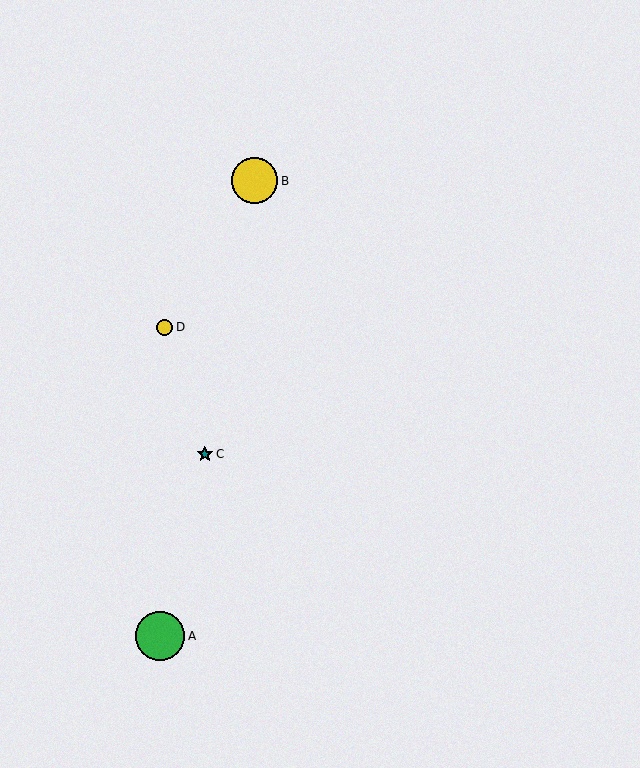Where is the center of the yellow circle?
The center of the yellow circle is at (255, 181).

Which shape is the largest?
The green circle (labeled A) is the largest.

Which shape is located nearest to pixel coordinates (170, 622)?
The green circle (labeled A) at (160, 636) is nearest to that location.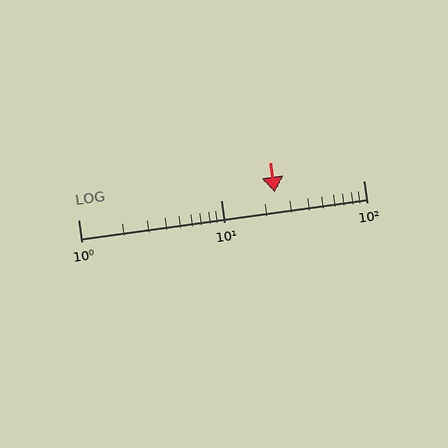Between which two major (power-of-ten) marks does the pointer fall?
The pointer is between 10 and 100.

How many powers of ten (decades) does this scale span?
The scale spans 2 decades, from 1 to 100.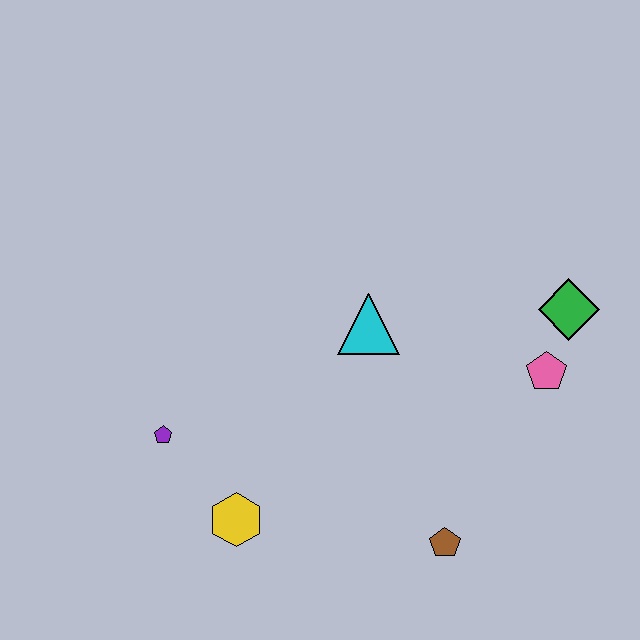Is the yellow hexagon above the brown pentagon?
Yes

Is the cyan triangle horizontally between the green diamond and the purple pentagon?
Yes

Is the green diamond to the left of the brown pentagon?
No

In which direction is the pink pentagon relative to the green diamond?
The pink pentagon is below the green diamond.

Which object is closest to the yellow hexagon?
The purple pentagon is closest to the yellow hexagon.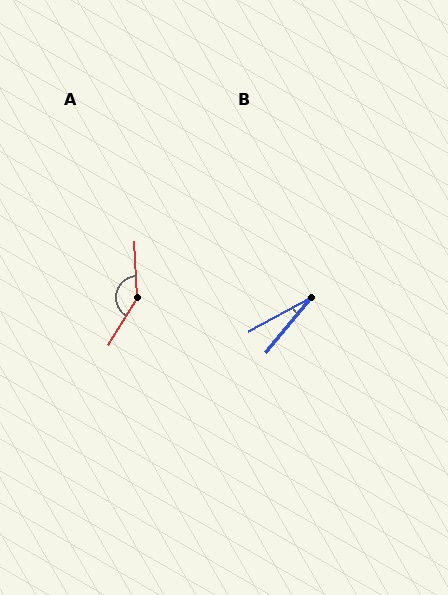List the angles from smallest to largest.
B (22°), A (146°).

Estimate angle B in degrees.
Approximately 22 degrees.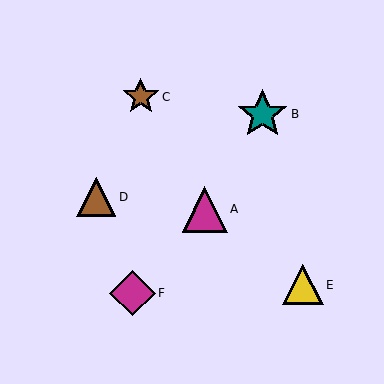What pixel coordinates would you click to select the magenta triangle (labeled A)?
Click at (205, 209) to select the magenta triangle A.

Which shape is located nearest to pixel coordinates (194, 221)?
The magenta triangle (labeled A) at (205, 209) is nearest to that location.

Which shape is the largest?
The teal star (labeled B) is the largest.